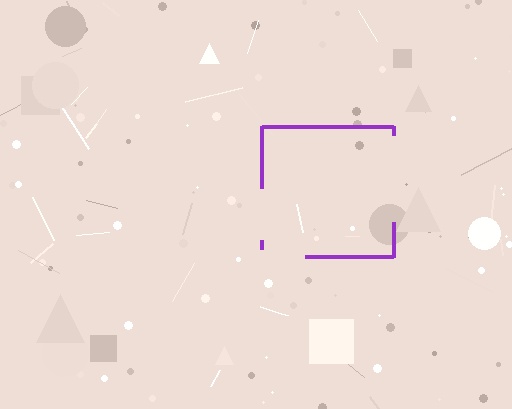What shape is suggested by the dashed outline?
The dashed outline suggests a square.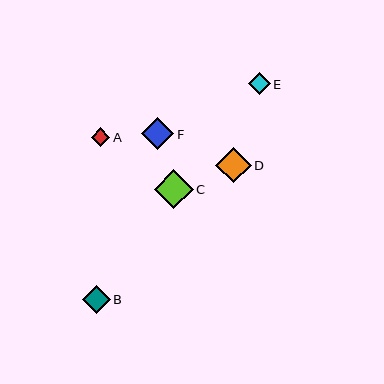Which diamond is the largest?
Diamond C is the largest with a size of approximately 39 pixels.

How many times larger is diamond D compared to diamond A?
Diamond D is approximately 2.0 times the size of diamond A.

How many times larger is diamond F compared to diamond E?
Diamond F is approximately 1.5 times the size of diamond E.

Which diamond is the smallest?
Diamond A is the smallest with a size of approximately 18 pixels.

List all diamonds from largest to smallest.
From largest to smallest: C, D, F, B, E, A.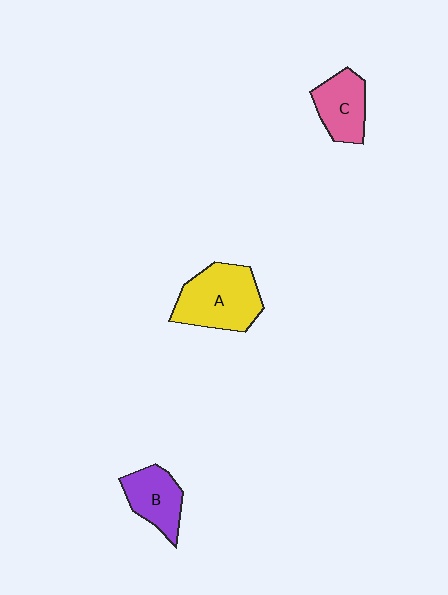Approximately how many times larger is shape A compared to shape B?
Approximately 1.6 times.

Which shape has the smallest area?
Shape B (purple).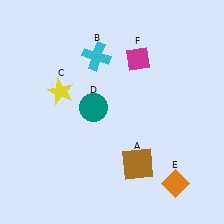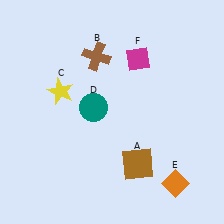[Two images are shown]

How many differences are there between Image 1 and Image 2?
There is 1 difference between the two images.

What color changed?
The cross (B) changed from cyan in Image 1 to brown in Image 2.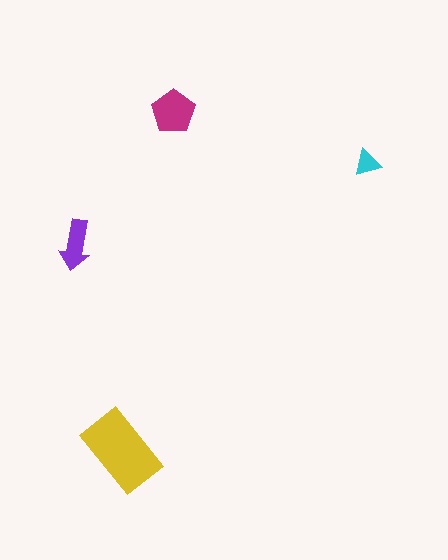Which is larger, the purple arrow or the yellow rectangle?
The yellow rectangle.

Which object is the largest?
The yellow rectangle.